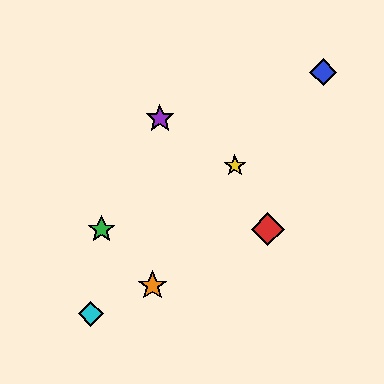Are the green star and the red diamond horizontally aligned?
Yes, both are at y≈229.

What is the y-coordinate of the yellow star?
The yellow star is at y≈166.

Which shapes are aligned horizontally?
The red diamond, the green star are aligned horizontally.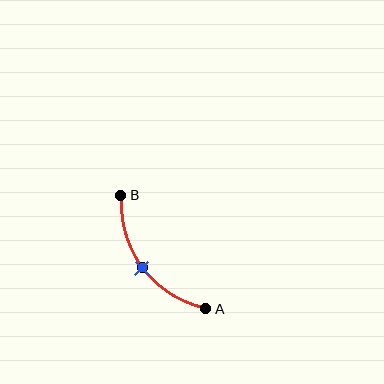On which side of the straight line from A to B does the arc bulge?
The arc bulges below and to the left of the straight line connecting A and B.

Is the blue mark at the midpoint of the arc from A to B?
Yes. The blue mark lies on the arc at equal arc-length from both A and B — it is the arc midpoint.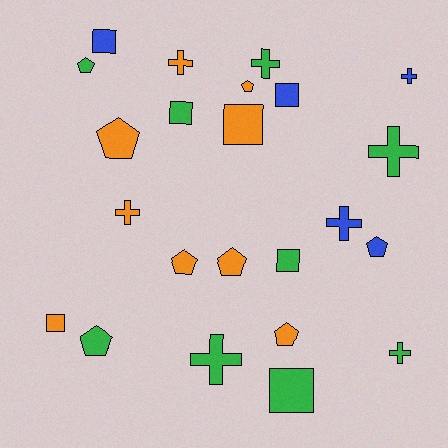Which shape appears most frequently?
Pentagon, with 8 objects.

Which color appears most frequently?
Green, with 9 objects.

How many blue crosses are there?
There are 2 blue crosses.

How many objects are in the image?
There are 23 objects.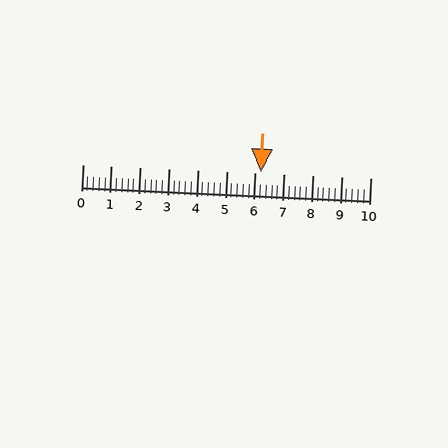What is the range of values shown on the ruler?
The ruler shows values from 0 to 10.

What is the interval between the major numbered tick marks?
The major tick marks are spaced 1 units apart.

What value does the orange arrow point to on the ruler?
The orange arrow points to approximately 6.2.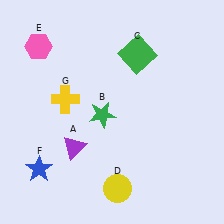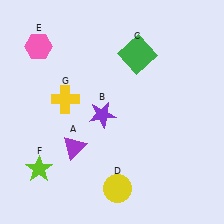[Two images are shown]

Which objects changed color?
B changed from green to purple. F changed from blue to lime.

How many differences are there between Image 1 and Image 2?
There are 2 differences between the two images.